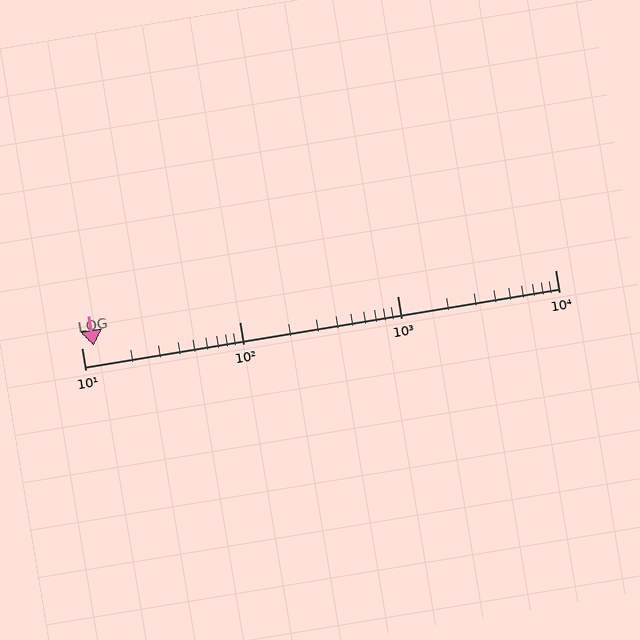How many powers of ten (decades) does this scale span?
The scale spans 3 decades, from 10 to 10000.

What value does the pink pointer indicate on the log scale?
The pointer indicates approximately 12.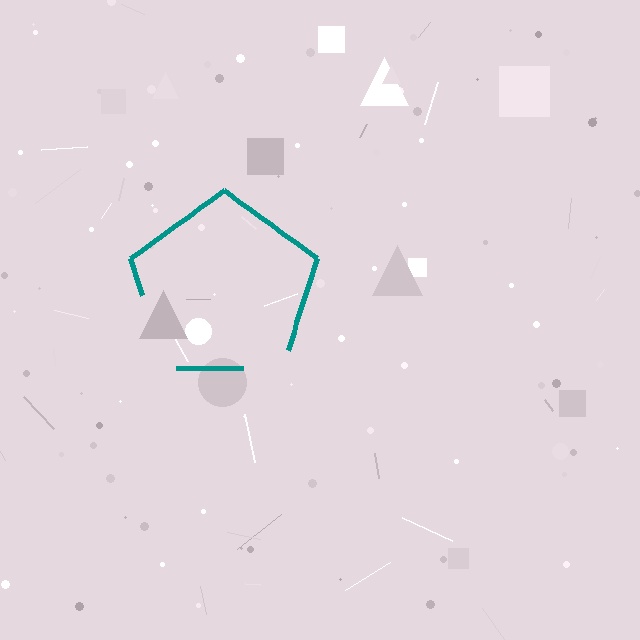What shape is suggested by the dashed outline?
The dashed outline suggests a pentagon.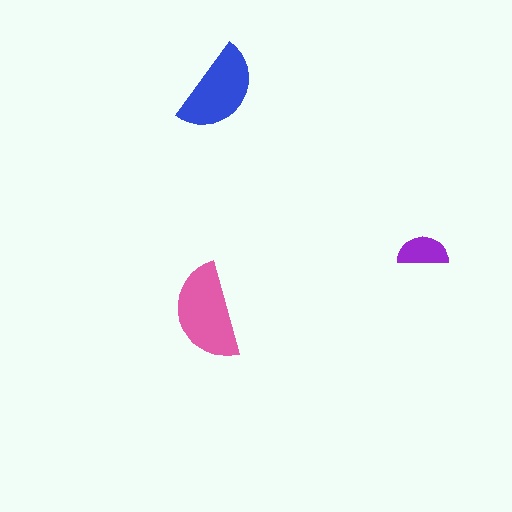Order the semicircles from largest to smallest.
the pink one, the blue one, the purple one.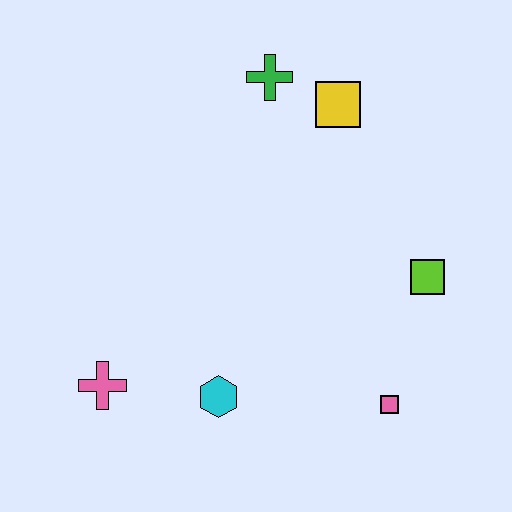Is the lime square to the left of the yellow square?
No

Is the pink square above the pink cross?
No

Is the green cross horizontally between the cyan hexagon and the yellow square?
Yes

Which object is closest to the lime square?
The pink square is closest to the lime square.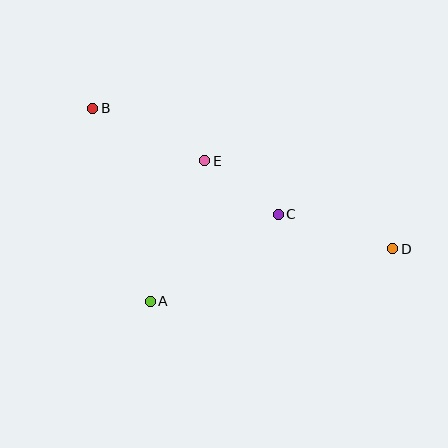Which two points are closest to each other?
Points C and E are closest to each other.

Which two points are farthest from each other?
Points B and D are farthest from each other.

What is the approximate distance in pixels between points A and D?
The distance between A and D is approximately 248 pixels.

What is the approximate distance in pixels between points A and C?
The distance between A and C is approximately 155 pixels.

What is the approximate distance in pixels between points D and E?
The distance between D and E is approximately 208 pixels.